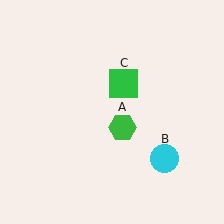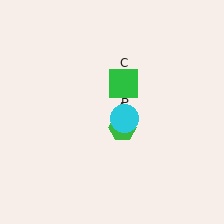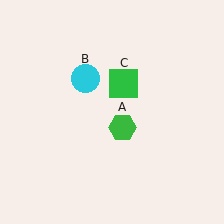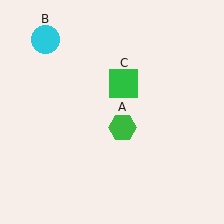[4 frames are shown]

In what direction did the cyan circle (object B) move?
The cyan circle (object B) moved up and to the left.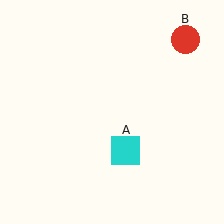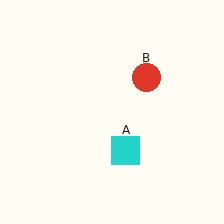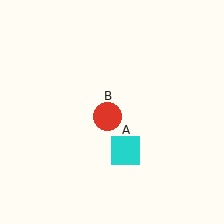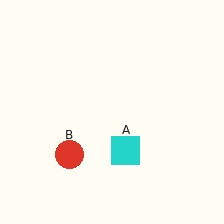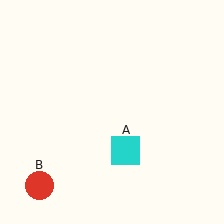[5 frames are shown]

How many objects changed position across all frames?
1 object changed position: red circle (object B).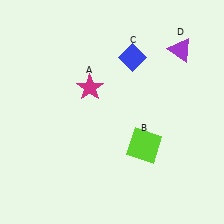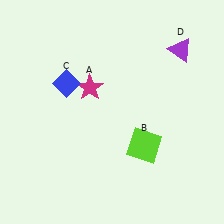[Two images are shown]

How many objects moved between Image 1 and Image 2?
1 object moved between the two images.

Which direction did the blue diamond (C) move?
The blue diamond (C) moved left.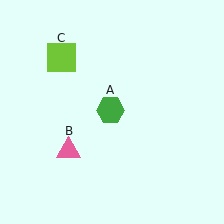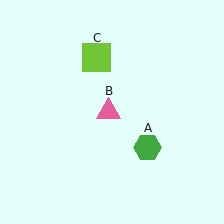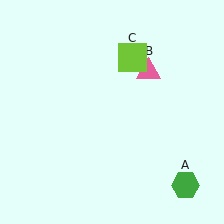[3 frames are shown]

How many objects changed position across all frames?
3 objects changed position: green hexagon (object A), pink triangle (object B), lime square (object C).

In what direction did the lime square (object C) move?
The lime square (object C) moved right.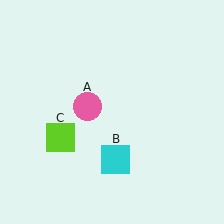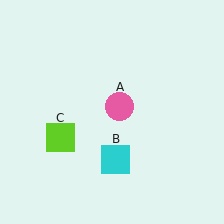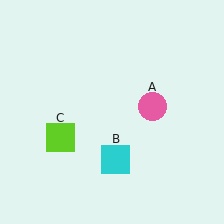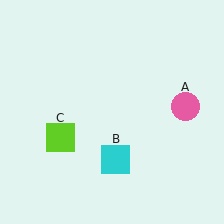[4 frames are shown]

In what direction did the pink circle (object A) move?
The pink circle (object A) moved right.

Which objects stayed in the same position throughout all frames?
Cyan square (object B) and lime square (object C) remained stationary.